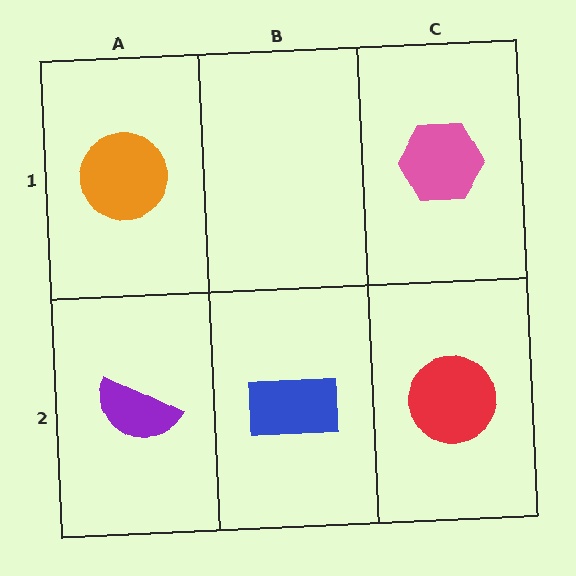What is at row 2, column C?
A red circle.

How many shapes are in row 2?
3 shapes.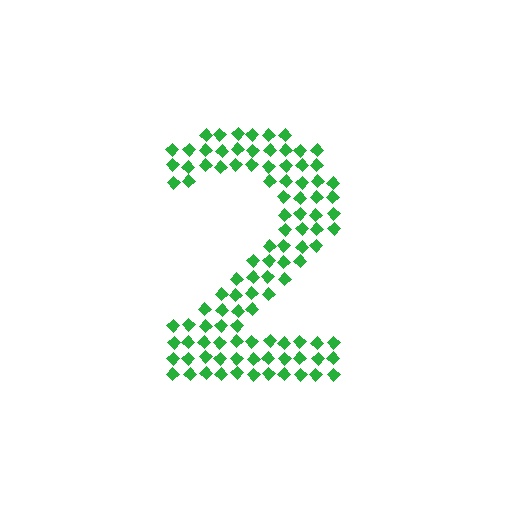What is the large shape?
The large shape is the digit 2.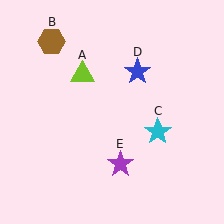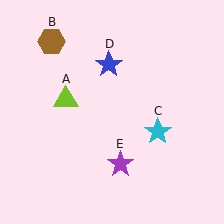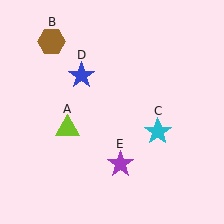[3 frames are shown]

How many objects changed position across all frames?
2 objects changed position: lime triangle (object A), blue star (object D).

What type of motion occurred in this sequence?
The lime triangle (object A), blue star (object D) rotated counterclockwise around the center of the scene.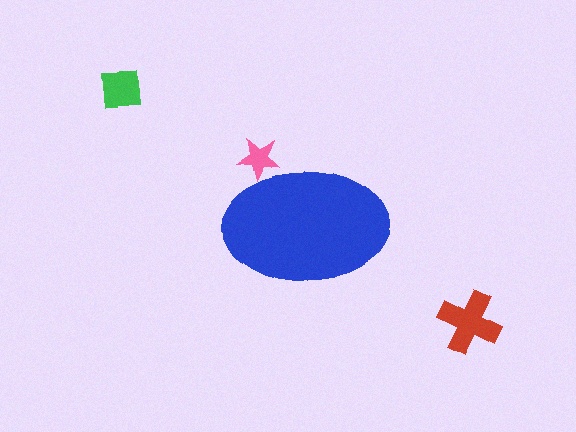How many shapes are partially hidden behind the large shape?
1 shape is partially hidden.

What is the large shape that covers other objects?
A blue ellipse.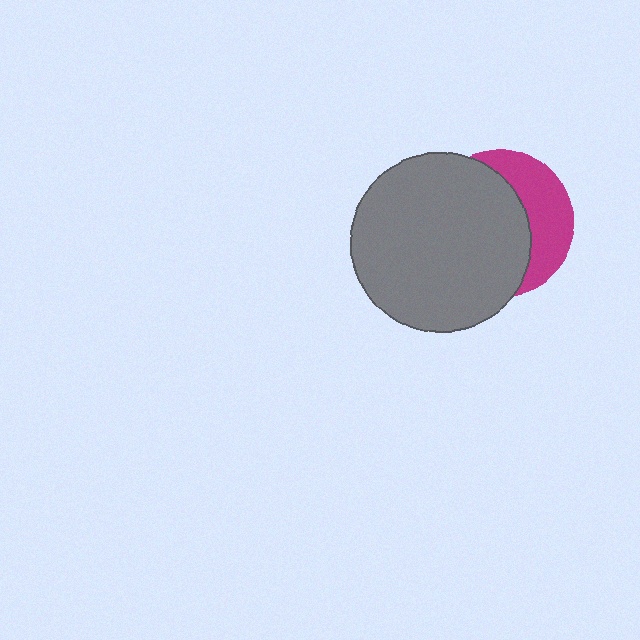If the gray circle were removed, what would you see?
You would see the complete magenta circle.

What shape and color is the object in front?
The object in front is a gray circle.